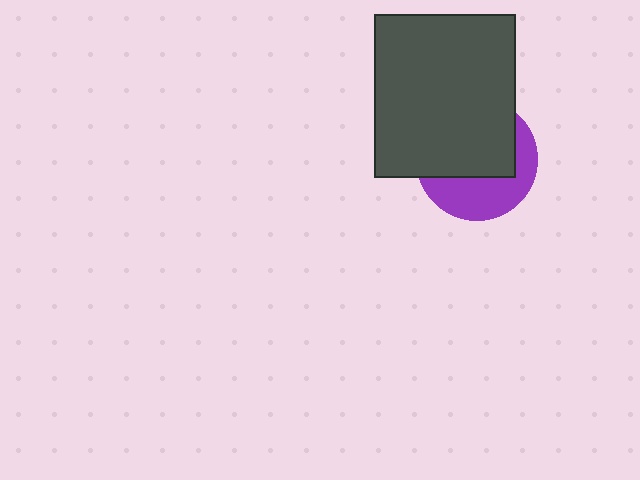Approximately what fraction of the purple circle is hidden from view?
Roughly 59% of the purple circle is hidden behind the dark gray rectangle.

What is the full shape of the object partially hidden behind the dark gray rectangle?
The partially hidden object is a purple circle.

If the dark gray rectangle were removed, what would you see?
You would see the complete purple circle.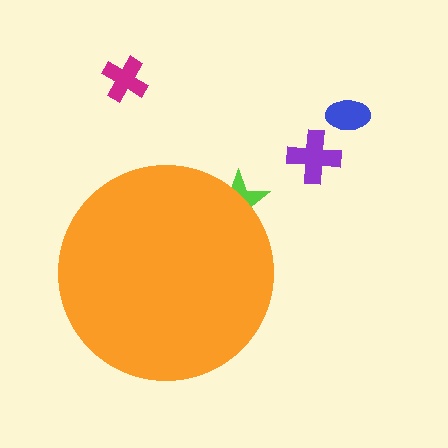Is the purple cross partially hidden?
No, the purple cross is fully visible.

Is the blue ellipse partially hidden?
No, the blue ellipse is fully visible.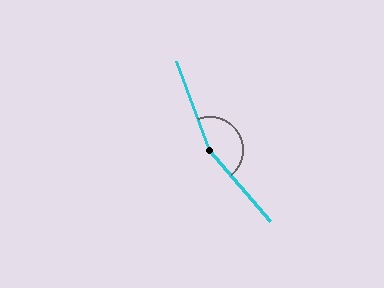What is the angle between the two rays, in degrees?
Approximately 160 degrees.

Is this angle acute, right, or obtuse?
It is obtuse.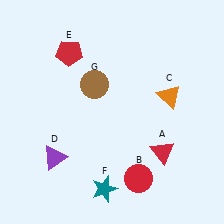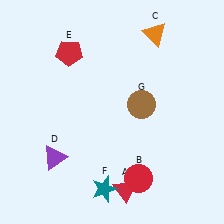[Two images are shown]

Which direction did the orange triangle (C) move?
The orange triangle (C) moved up.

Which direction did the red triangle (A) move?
The red triangle (A) moved down.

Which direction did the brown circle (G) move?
The brown circle (G) moved right.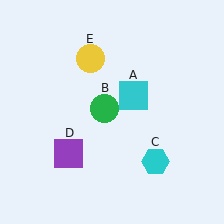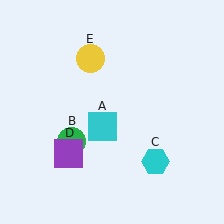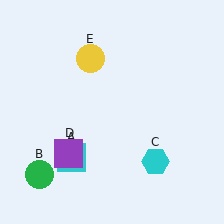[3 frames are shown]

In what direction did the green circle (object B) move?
The green circle (object B) moved down and to the left.